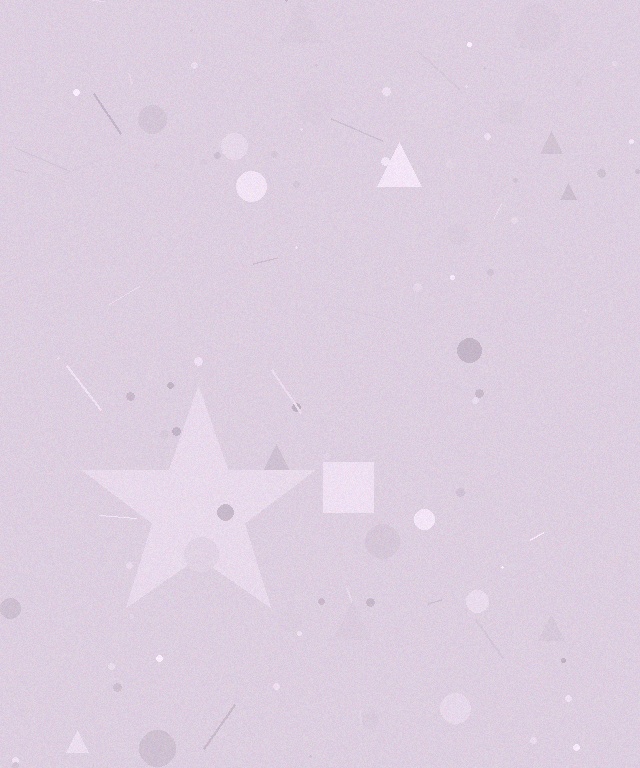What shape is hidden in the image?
A star is hidden in the image.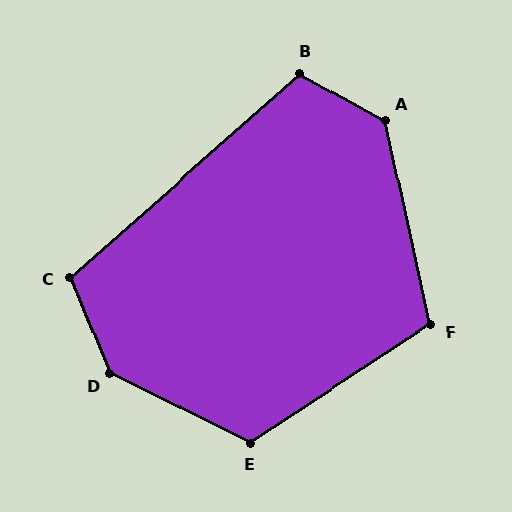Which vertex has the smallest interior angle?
C, at approximately 109 degrees.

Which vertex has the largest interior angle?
D, at approximately 139 degrees.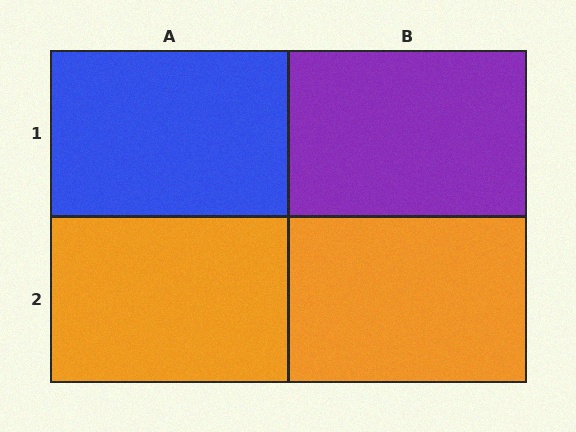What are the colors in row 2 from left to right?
Orange, orange.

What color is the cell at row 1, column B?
Purple.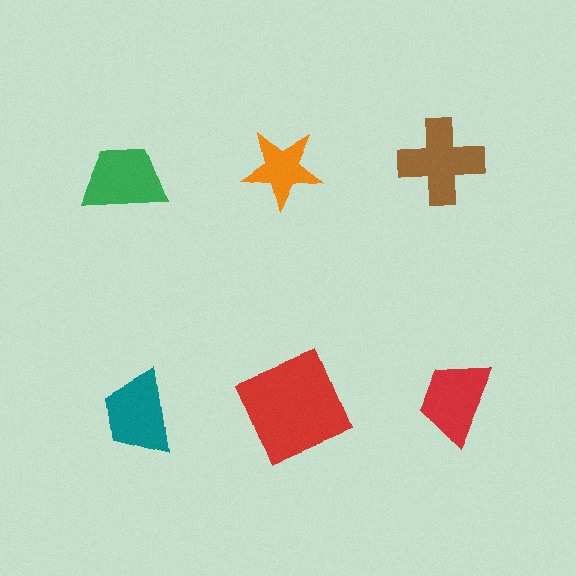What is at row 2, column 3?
A red trapezoid.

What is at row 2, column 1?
A teal trapezoid.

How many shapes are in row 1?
3 shapes.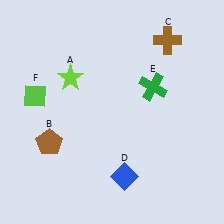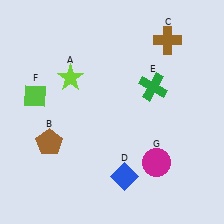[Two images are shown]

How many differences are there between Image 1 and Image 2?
There is 1 difference between the two images.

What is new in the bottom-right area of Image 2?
A magenta circle (G) was added in the bottom-right area of Image 2.